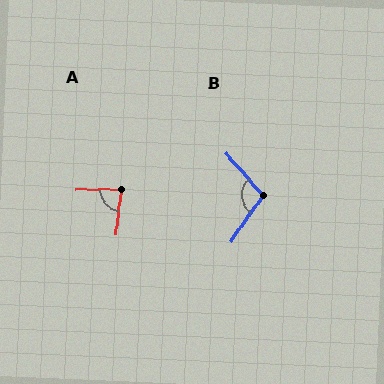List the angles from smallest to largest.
A (82°), B (103°).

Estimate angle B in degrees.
Approximately 103 degrees.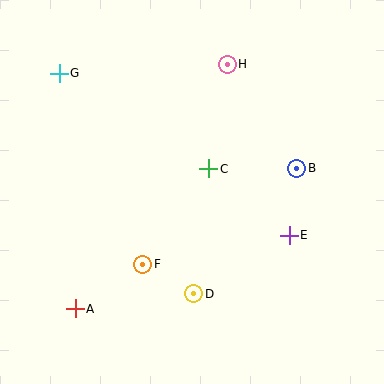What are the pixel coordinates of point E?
Point E is at (289, 235).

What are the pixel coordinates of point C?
Point C is at (209, 169).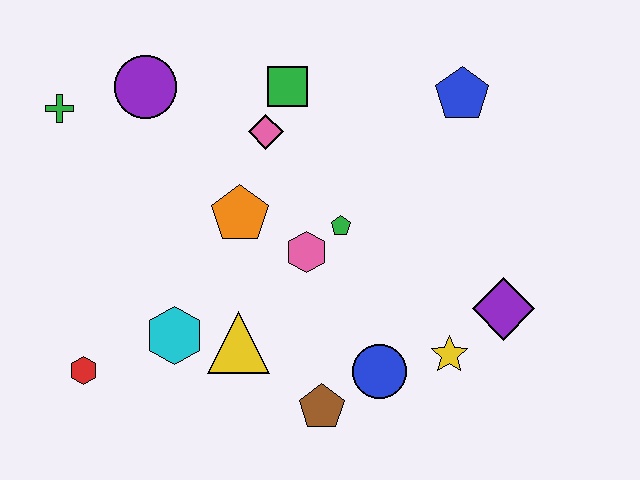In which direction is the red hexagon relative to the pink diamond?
The red hexagon is below the pink diamond.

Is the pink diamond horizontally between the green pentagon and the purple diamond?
No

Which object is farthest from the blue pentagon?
The red hexagon is farthest from the blue pentagon.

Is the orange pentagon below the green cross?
Yes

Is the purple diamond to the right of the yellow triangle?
Yes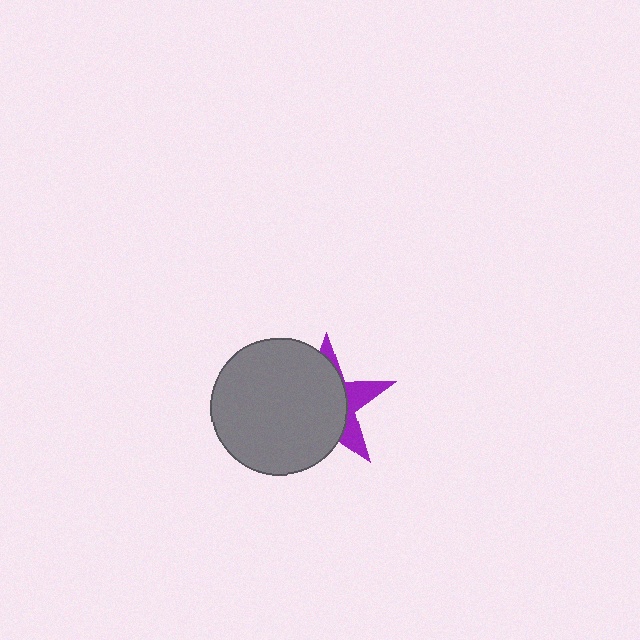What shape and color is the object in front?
The object in front is a gray circle.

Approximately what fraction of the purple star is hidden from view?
Roughly 69% of the purple star is hidden behind the gray circle.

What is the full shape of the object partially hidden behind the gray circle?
The partially hidden object is a purple star.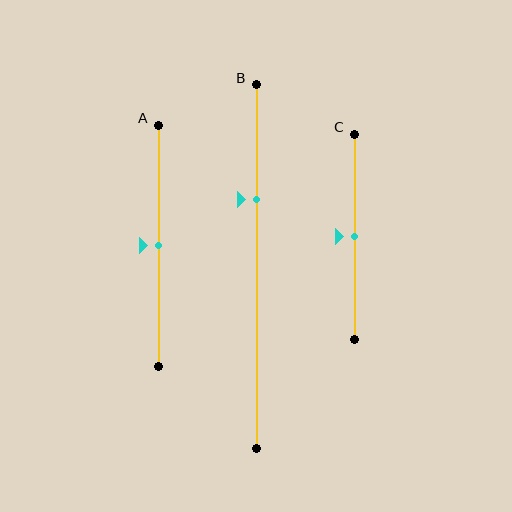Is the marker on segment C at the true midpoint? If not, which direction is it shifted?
Yes, the marker on segment C is at the true midpoint.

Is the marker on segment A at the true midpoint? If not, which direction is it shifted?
Yes, the marker on segment A is at the true midpoint.